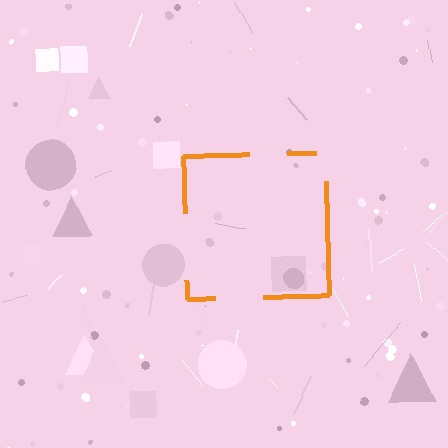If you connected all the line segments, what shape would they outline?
They would outline a square.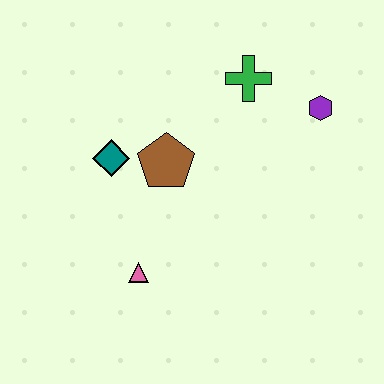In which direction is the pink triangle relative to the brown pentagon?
The pink triangle is below the brown pentagon.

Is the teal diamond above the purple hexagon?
No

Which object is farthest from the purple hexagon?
The pink triangle is farthest from the purple hexagon.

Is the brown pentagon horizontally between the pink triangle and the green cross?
Yes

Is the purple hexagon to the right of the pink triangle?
Yes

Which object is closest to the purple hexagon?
The green cross is closest to the purple hexagon.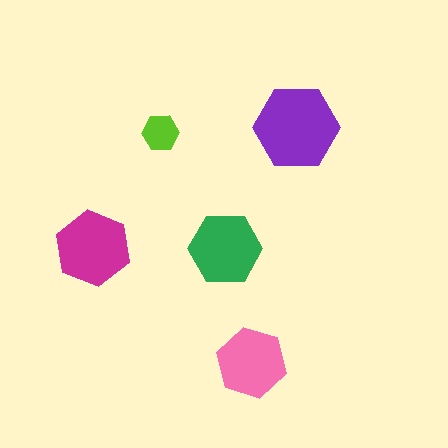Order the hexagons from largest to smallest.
the purple one, the magenta one, the green one, the pink one, the lime one.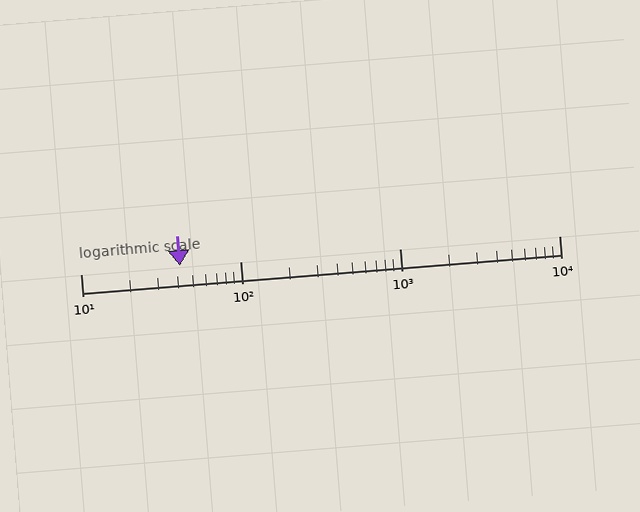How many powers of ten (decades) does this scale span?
The scale spans 3 decades, from 10 to 10000.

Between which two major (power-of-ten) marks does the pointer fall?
The pointer is between 10 and 100.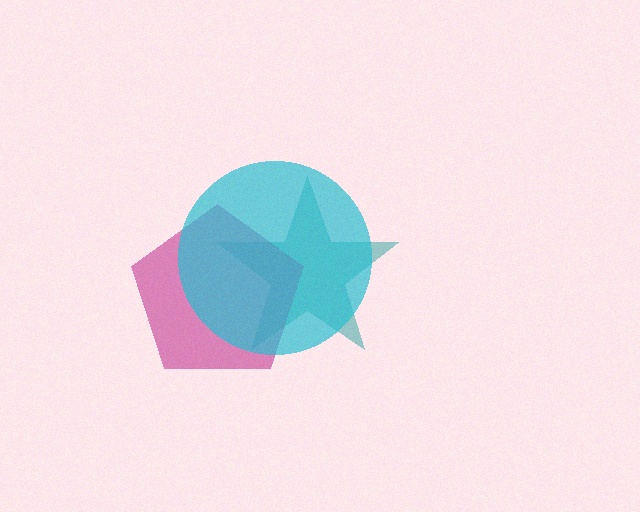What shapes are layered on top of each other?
The layered shapes are: a teal star, a magenta pentagon, a cyan circle.